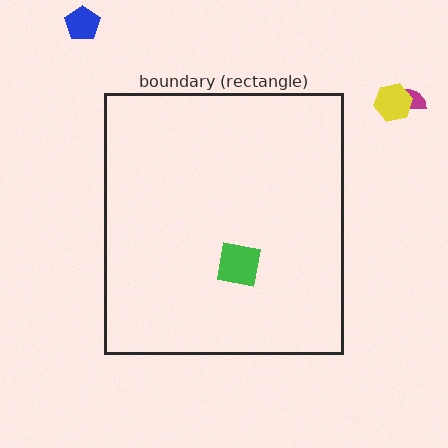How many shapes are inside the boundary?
1 inside, 3 outside.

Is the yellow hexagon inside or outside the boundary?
Outside.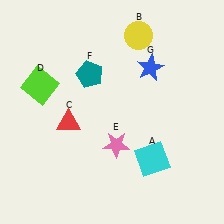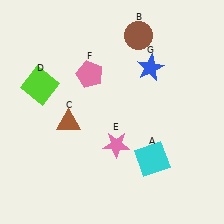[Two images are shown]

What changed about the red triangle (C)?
In Image 1, C is red. In Image 2, it changed to brown.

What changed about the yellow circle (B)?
In Image 1, B is yellow. In Image 2, it changed to brown.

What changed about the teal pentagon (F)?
In Image 1, F is teal. In Image 2, it changed to pink.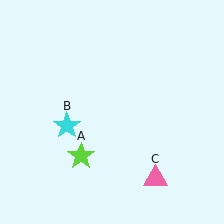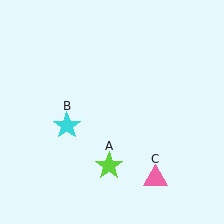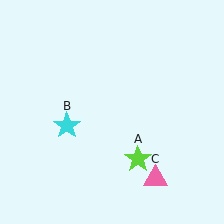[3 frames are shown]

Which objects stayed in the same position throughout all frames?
Cyan star (object B) and pink triangle (object C) remained stationary.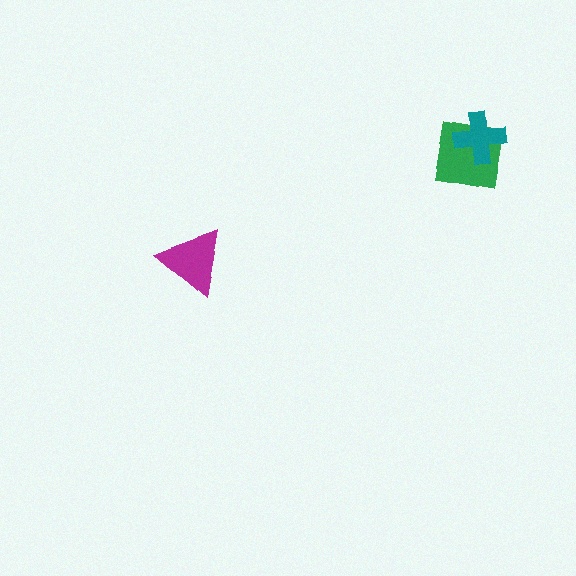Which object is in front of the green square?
The teal cross is in front of the green square.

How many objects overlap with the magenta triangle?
0 objects overlap with the magenta triangle.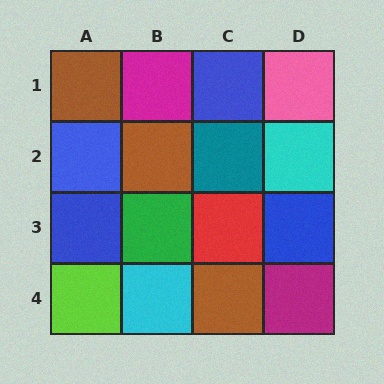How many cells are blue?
4 cells are blue.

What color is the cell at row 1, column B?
Magenta.